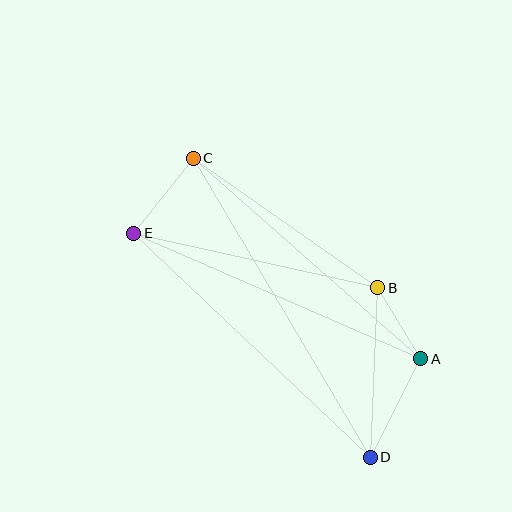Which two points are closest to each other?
Points A and B are closest to each other.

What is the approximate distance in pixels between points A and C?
The distance between A and C is approximately 303 pixels.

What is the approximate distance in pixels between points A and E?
The distance between A and E is approximately 313 pixels.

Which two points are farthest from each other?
Points C and D are farthest from each other.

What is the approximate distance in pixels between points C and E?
The distance between C and E is approximately 95 pixels.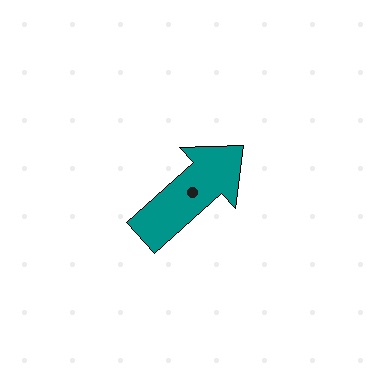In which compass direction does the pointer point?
Northeast.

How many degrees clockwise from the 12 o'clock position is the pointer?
Approximately 48 degrees.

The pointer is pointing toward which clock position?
Roughly 2 o'clock.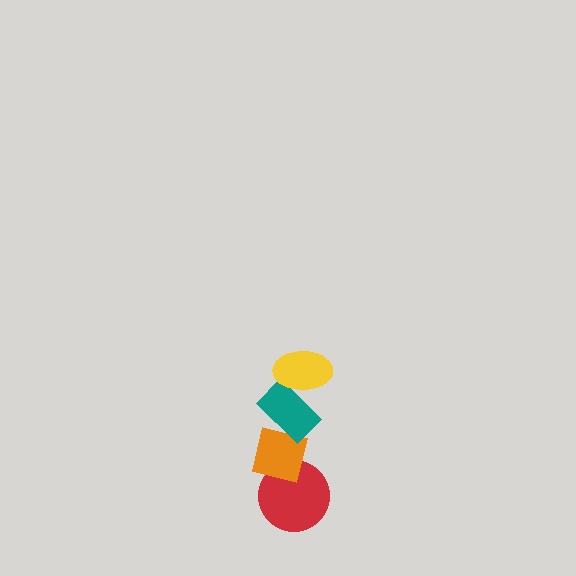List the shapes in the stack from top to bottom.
From top to bottom: the yellow ellipse, the teal rectangle, the orange square, the red circle.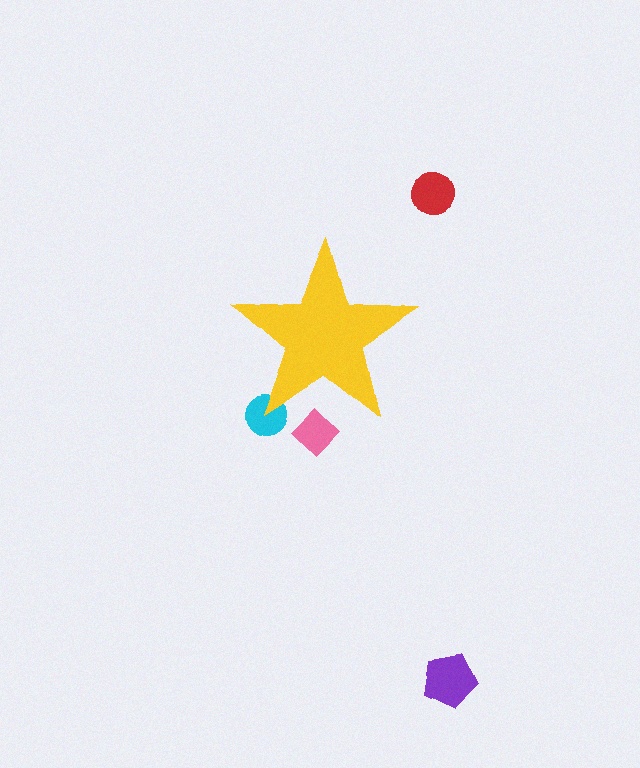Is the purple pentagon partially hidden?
No, the purple pentagon is fully visible.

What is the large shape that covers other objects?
A yellow star.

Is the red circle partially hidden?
No, the red circle is fully visible.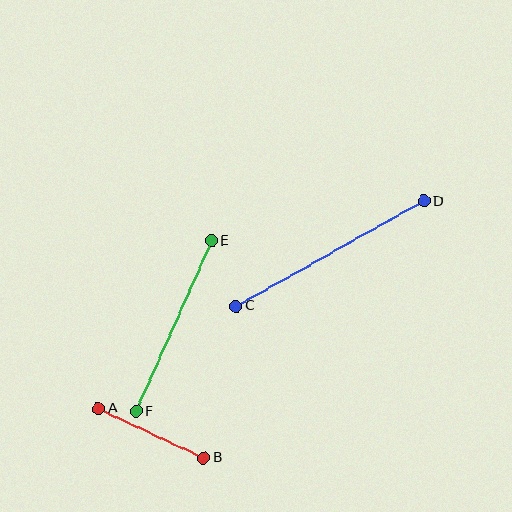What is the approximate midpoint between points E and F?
The midpoint is at approximately (174, 326) pixels.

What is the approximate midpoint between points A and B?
The midpoint is at approximately (151, 433) pixels.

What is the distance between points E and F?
The distance is approximately 186 pixels.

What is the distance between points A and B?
The distance is approximately 116 pixels.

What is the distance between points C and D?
The distance is approximately 215 pixels.